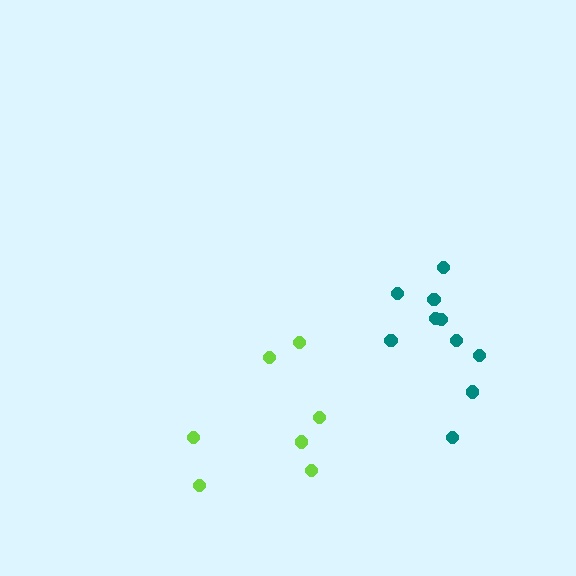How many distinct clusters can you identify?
There are 2 distinct clusters.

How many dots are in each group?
Group 1: 7 dots, Group 2: 10 dots (17 total).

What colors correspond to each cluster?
The clusters are colored: lime, teal.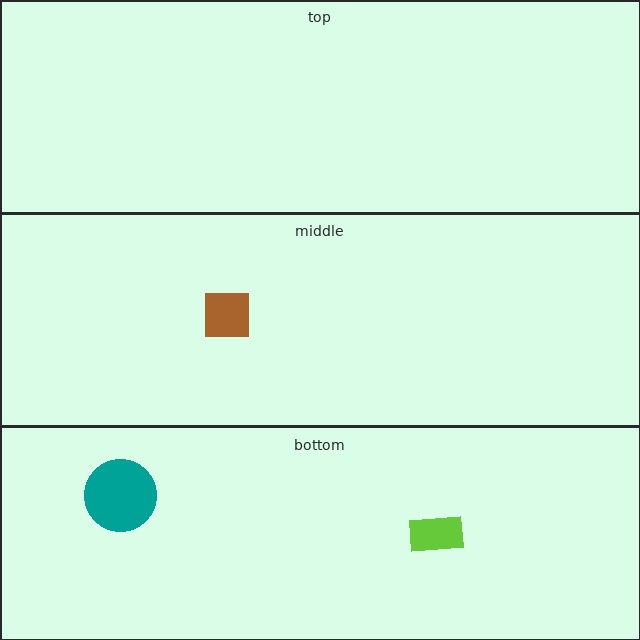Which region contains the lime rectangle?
The bottom region.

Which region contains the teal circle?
The bottom region.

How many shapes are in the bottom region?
2.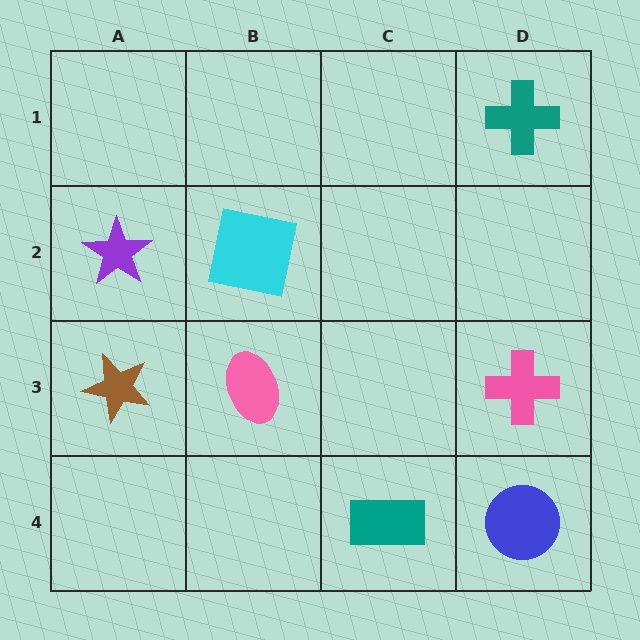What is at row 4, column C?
A teal rectangle.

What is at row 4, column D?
A blue circle.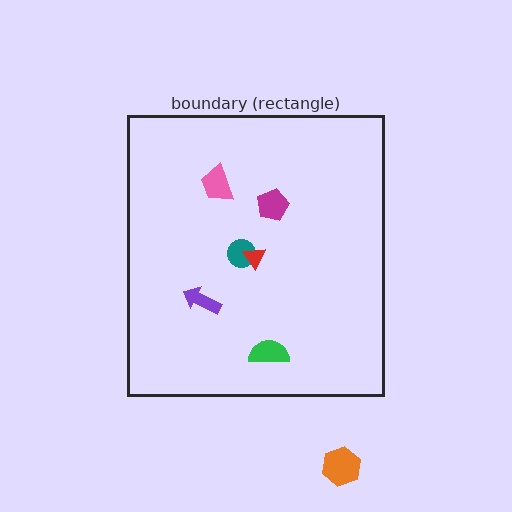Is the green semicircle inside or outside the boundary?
Inside.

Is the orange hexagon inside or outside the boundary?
Outside.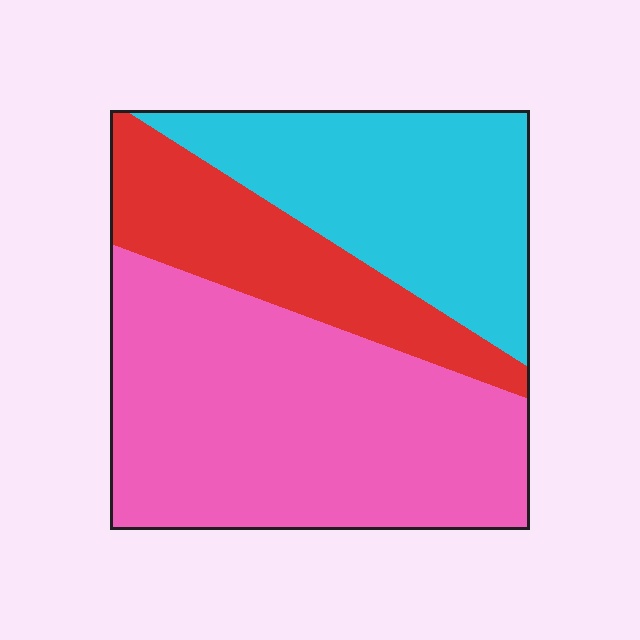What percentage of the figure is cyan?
Cyan covers about 30% of the figure.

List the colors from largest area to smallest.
From largest to smallest: pink, cyan, red.